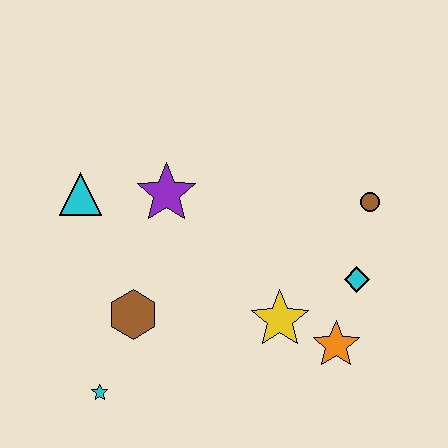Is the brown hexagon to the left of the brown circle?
Yes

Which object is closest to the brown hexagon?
The cyan star is closest to the brown hexagon.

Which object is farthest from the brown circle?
The cyan star is farthest from the brown circle.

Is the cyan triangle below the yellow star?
No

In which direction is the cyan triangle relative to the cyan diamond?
The cyan triangle is to the left of the cyan diamond.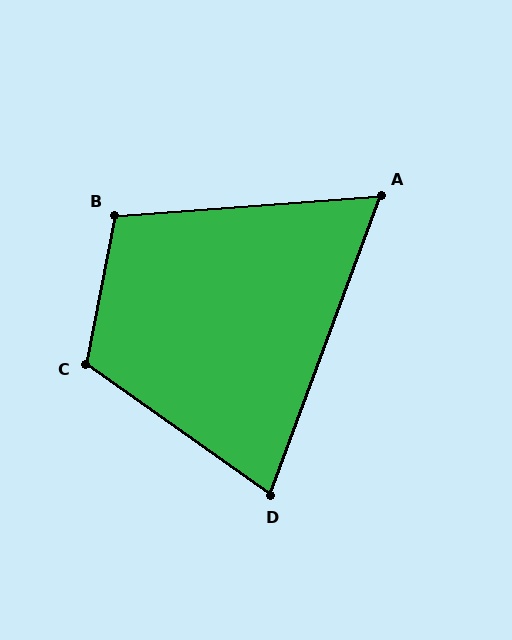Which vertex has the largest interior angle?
C, at approximately 114 degrees.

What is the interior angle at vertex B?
Approximately 105 degrees (obtuse).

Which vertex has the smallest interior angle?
A, at approximately 66 degrees.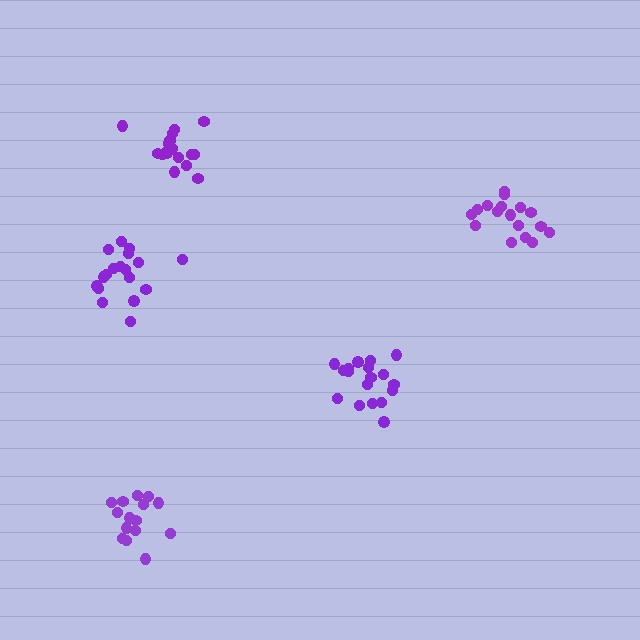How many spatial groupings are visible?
There are 5 spatial groupings.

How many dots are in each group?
Group 1: 15 dots, Group 2: 17 dots, Group 3: 18 dots, Group 4: 18 dots, Group 5: 18 dots (86 total).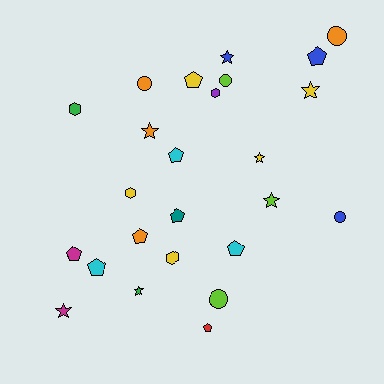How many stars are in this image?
There are 7 stars.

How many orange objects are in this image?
There are 4 orange objects.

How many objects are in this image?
There are 25 objects.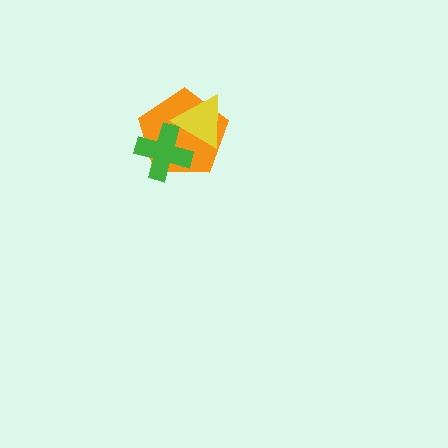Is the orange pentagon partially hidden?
Yes, it is partially covered by another shape.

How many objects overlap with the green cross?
2 objects overlap with the green cross.